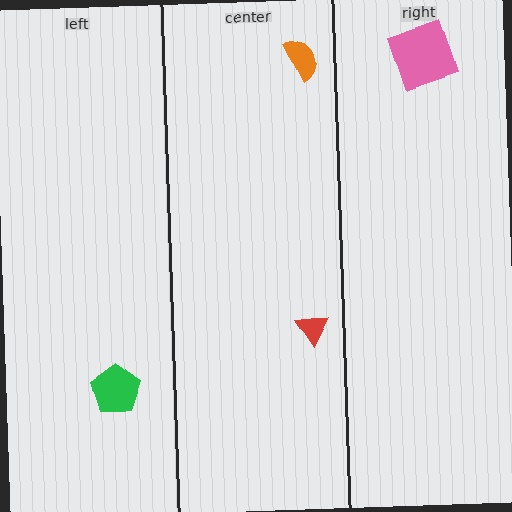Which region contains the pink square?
The right region.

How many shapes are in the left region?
1.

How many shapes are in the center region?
2.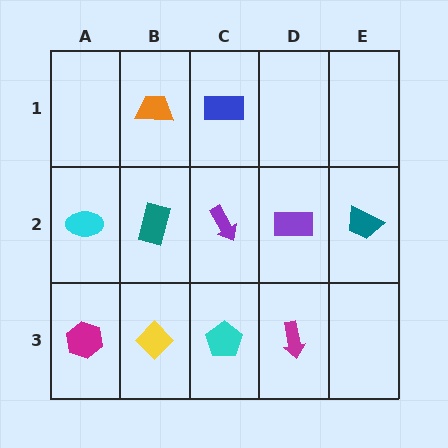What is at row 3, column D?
A magenta arrow.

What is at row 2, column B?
A teal rectangle.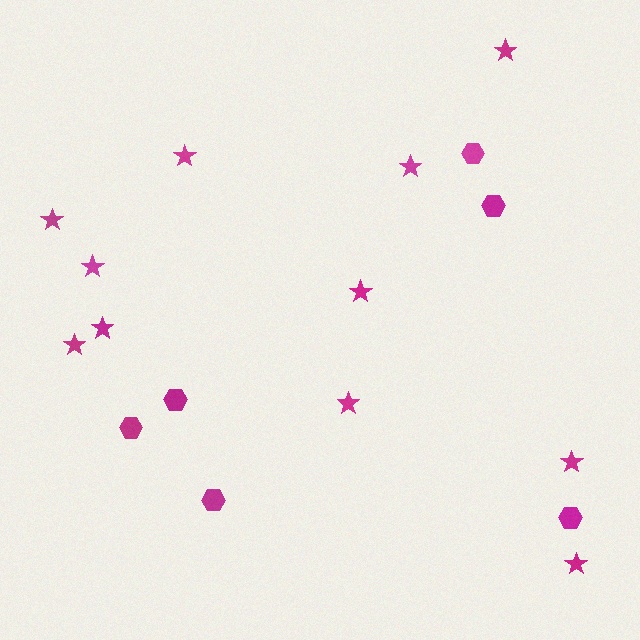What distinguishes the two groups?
There are 2 groups: one group of hexagons (6) and one group of stars (11).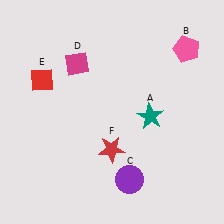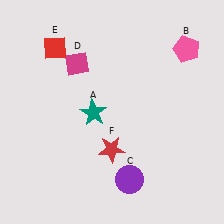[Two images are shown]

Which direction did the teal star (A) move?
The teal star (A) moved left.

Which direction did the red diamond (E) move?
The red diamond (E) moved up.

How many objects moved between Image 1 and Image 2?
2 objects moved between the two images.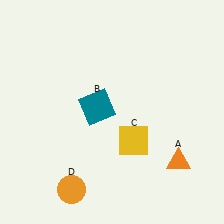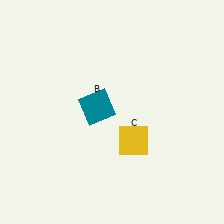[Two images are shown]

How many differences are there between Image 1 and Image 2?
There are 2 differences between the two images.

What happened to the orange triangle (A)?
The orange triangle (A) was removed in Image 2. It was in the bottom-right area of Image 1.